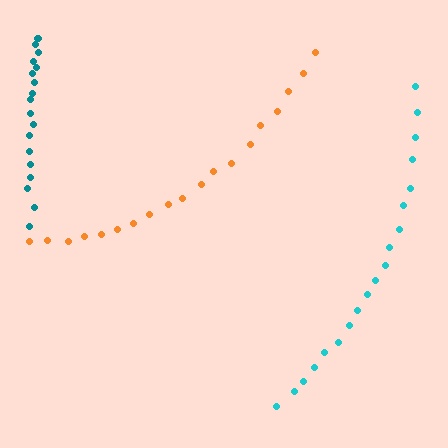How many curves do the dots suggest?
There are 3 distinct paths.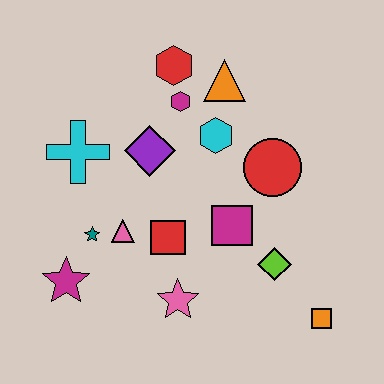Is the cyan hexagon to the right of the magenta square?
No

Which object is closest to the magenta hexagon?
The red hexagon is closest to the magenta hexagon.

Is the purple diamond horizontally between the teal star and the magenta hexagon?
Yes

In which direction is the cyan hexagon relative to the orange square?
The cyan hexagon is above the orange square.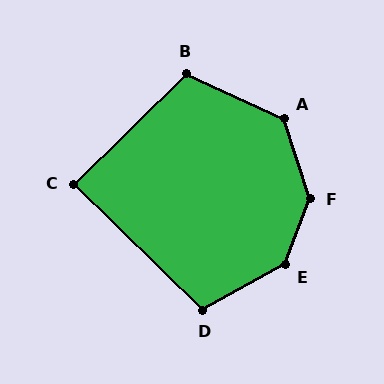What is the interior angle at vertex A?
Approximately 132 degrees (obtuse).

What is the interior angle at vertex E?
Approximately 139 degrees (obtuse).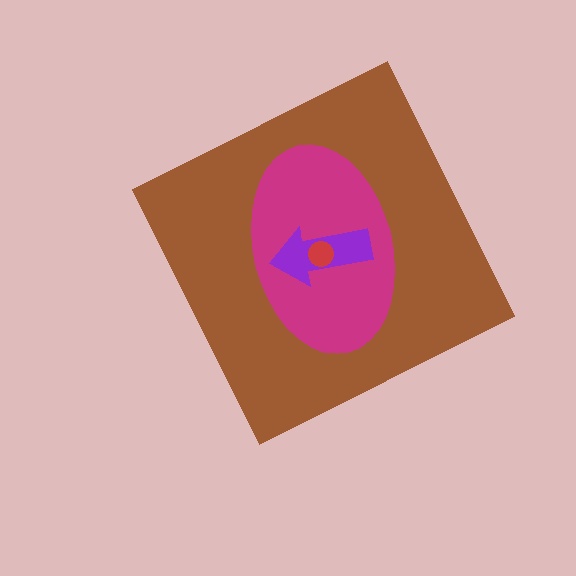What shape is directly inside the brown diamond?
The magenta ellipse.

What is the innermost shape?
The red circle.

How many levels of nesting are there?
4.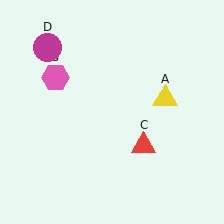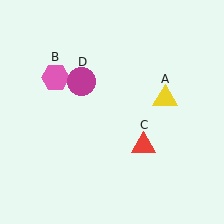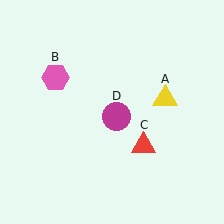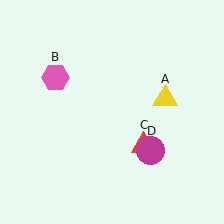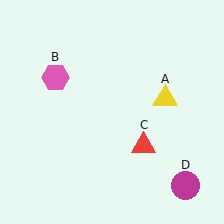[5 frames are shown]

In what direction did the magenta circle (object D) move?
The magenta circle (object D) moved down and to the right.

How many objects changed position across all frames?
1 object changed position: magenta circle (object D).